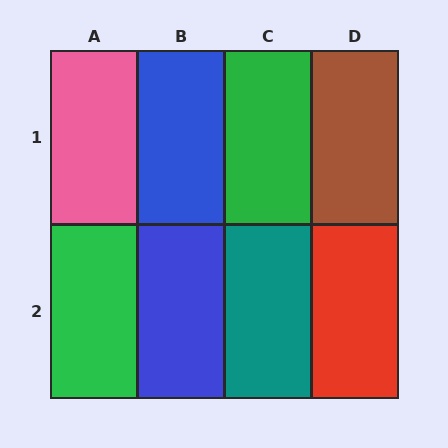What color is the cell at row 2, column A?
Green.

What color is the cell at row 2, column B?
Blue.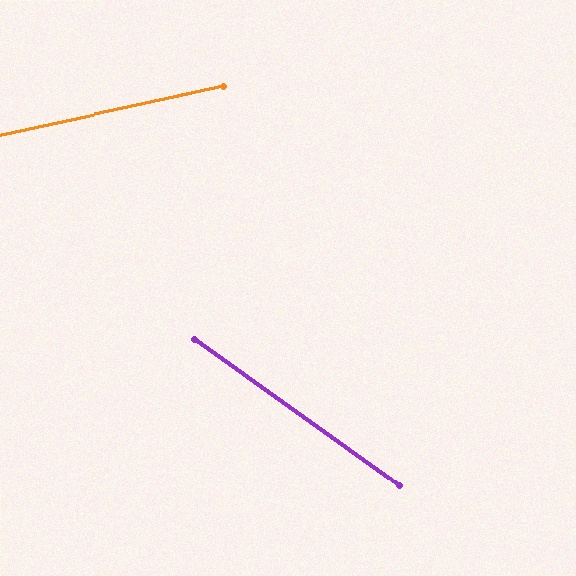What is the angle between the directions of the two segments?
Approximately 48 degrees.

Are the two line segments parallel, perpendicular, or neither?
Neither parallel nor perpendicular — they differ by about 48°.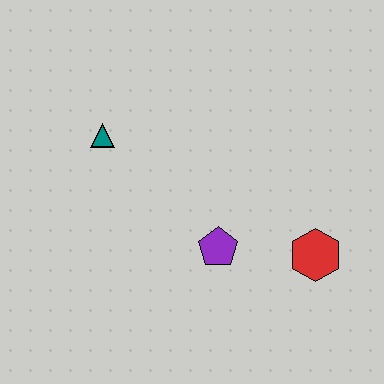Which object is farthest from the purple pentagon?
The teal triangle is farthest from the purple pentagon.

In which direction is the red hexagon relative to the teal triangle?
The red hexagon is to the right of the teal triangle.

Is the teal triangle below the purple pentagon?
No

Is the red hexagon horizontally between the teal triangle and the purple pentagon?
No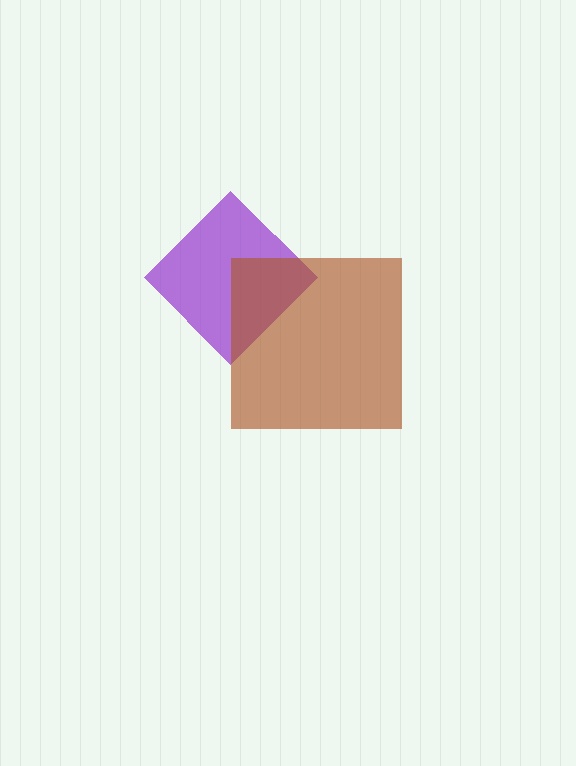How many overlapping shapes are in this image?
There are 2 overlapping shapes in the image.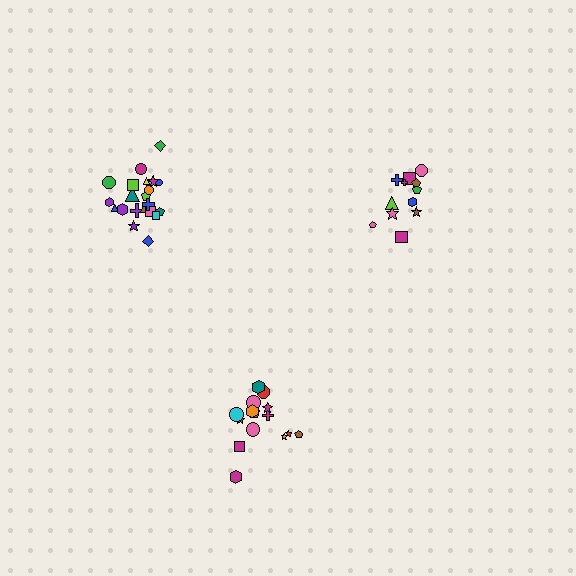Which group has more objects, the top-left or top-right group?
The top-left group.